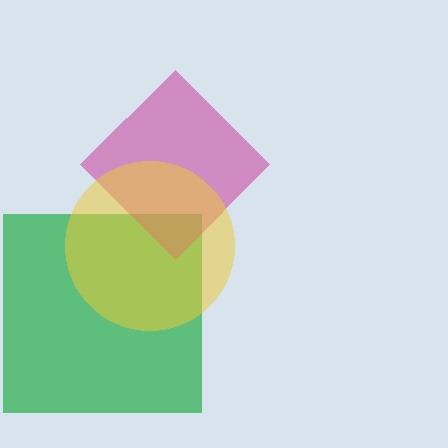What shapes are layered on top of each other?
The layered shapes are: a green square, a magenta diamond, a yellow circle.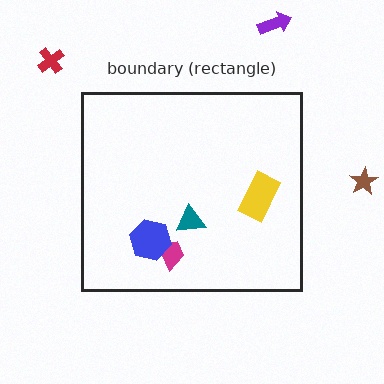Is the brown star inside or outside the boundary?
Outside.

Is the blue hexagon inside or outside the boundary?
Inside.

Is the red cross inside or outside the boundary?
Outside.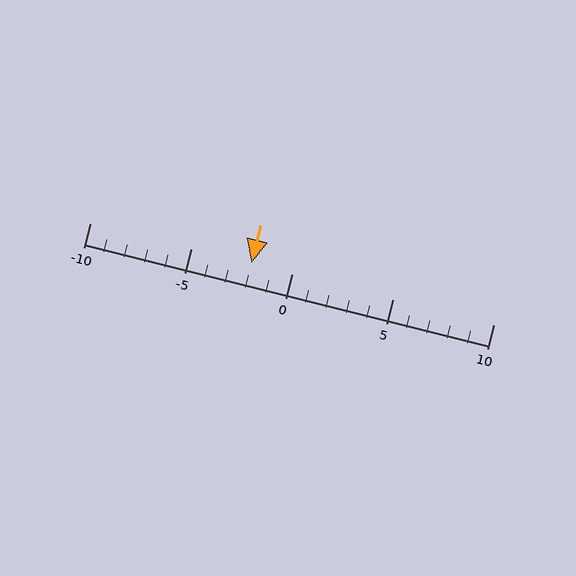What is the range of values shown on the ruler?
The ruler shows values from -10 to 10.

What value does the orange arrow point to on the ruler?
The orange arrow points to approximately -2.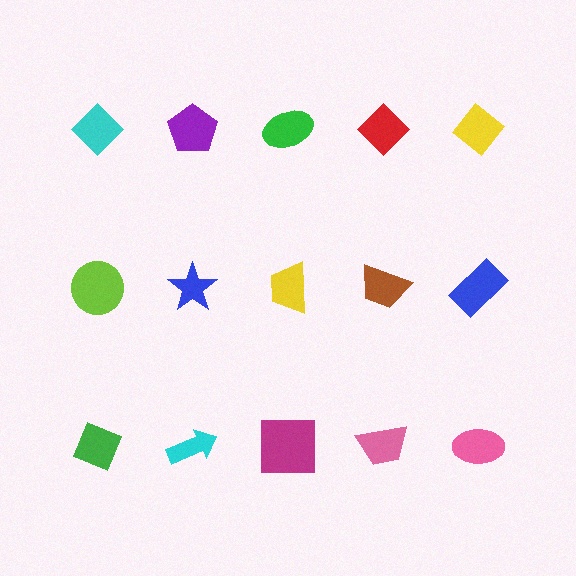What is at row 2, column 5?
A blue rectangle.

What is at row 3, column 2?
A cyan arrow.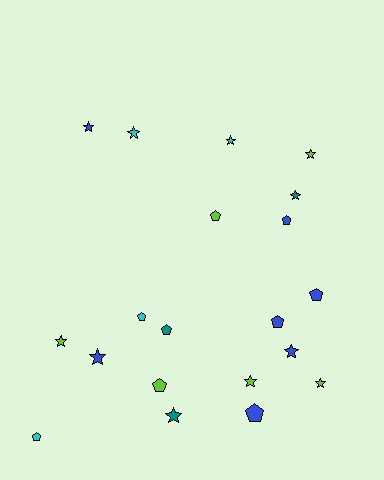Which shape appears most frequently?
Star, with 11 objects.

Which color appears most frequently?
Blue, with 7 objects.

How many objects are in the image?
There are 20 objects.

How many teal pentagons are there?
There is 1 teal pentagon.